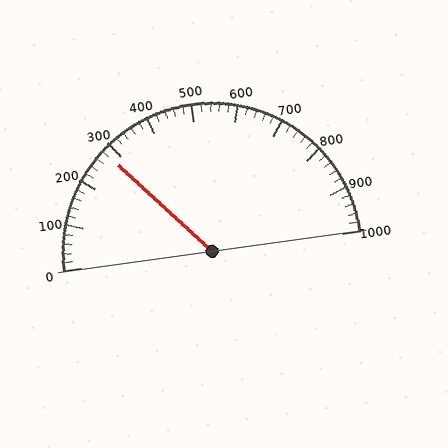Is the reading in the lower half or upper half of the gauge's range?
The reading is in the lower half of the range (0 to 1000).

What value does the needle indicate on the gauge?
The needle indicates approximately 280.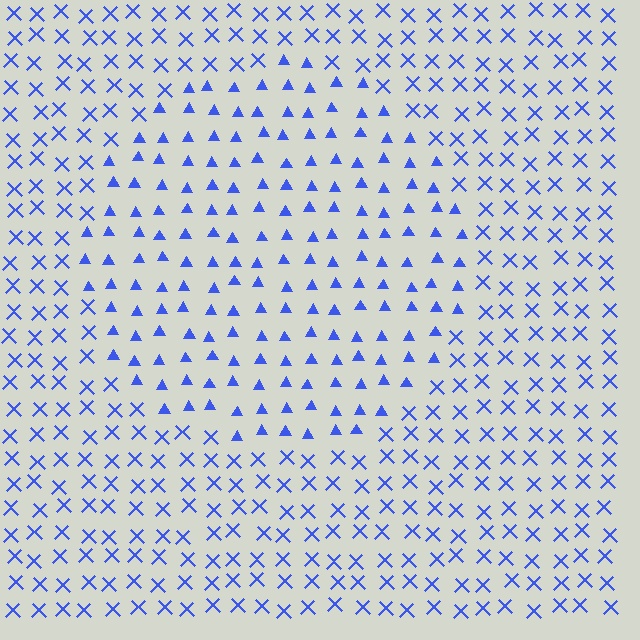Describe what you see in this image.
The image is filled with small blue elements arranged in a uniform grid. A circle-shaped region contains triangles, while the surrounding area contains X marks. The boundary is defined purely by the change in element shape.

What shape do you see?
I see a circle.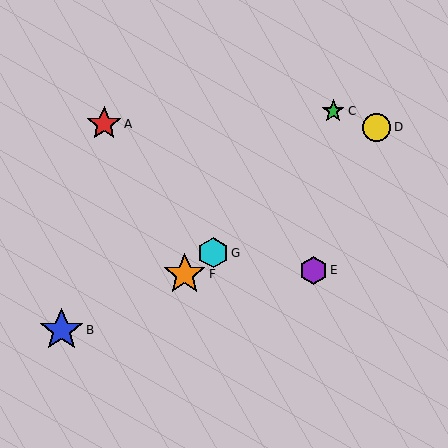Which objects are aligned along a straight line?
Objects D, F, G are aligned along a straight line.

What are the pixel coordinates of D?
Object D is at (377, 127).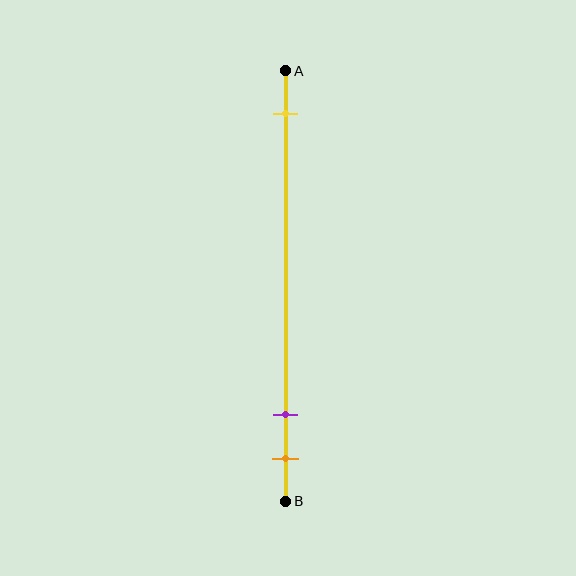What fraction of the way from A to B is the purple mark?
The purple mark is approximately 80% (0.8) of the way from A to B.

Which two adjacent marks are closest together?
The purple and orange marks are the closest adjacent pair.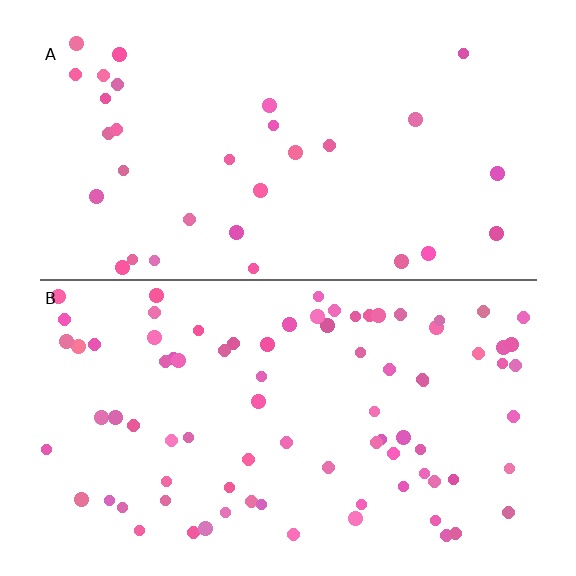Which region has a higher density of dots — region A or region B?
B (the bottom).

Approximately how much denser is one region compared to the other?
Approximately 2.6× — region B over region A.